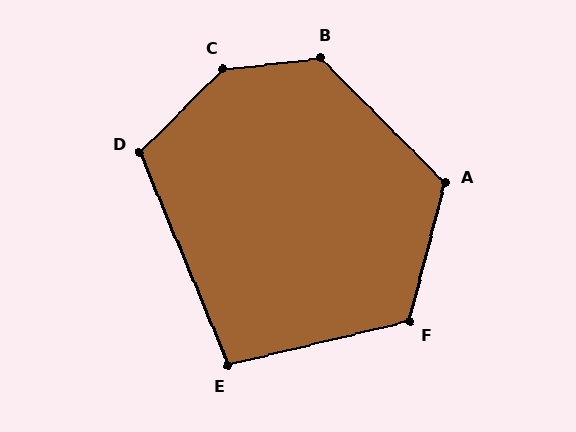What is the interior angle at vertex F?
Approximately 118 degrees (obtuse).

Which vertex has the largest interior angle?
C, at approximately 141 degrees.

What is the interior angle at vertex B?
Approximately 129 degrees (obtuse).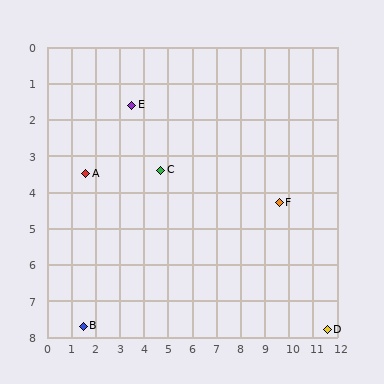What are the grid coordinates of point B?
Point B is at approximately (1.5, 7.7).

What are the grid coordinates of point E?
Point E is at approximately (3.5, 1.6).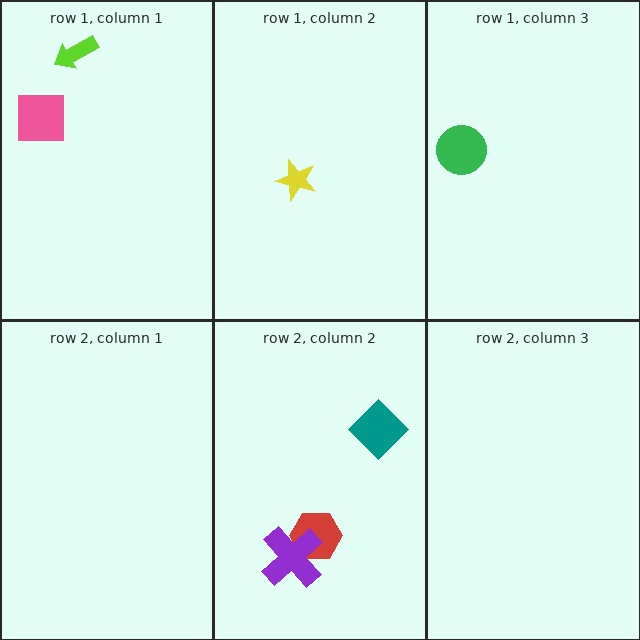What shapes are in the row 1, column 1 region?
The lime arrow, the pink square.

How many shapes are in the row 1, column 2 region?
1.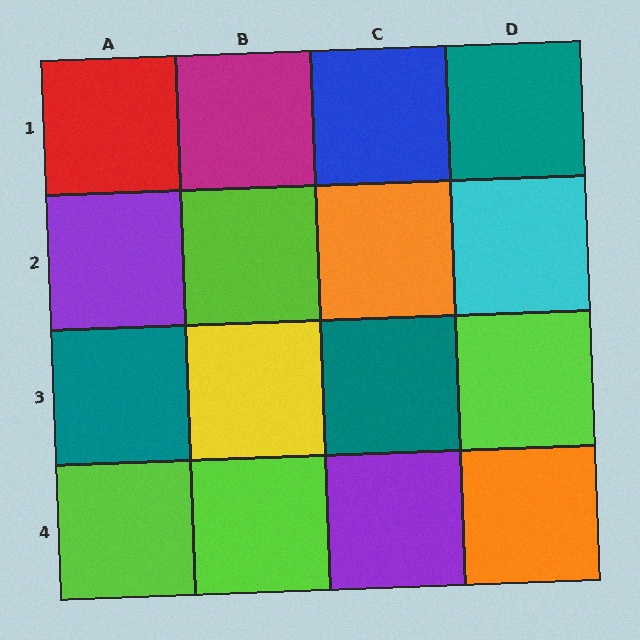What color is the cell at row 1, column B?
Magenta.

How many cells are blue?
1 cell is blue.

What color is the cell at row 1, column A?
Red.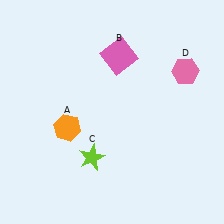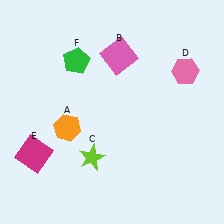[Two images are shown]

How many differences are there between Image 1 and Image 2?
There are 2 differences between the two images.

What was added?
A magenta square (E), a green pentagon (F) were added in Image 2.